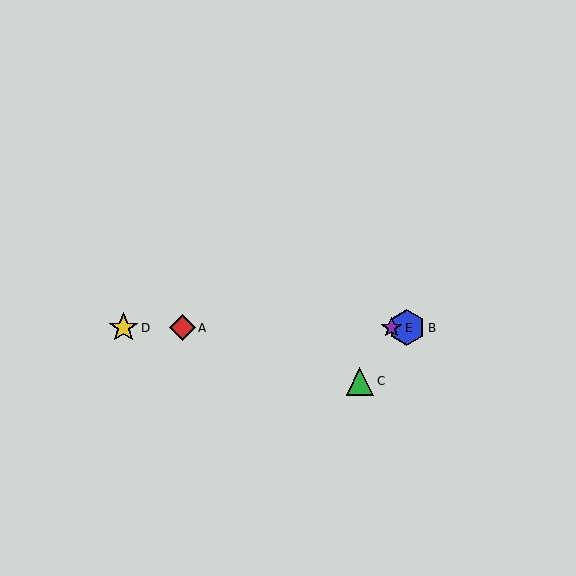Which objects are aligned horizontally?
Objects A, B, D, E are aligned horizontally.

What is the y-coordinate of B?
Object B is at y≈328.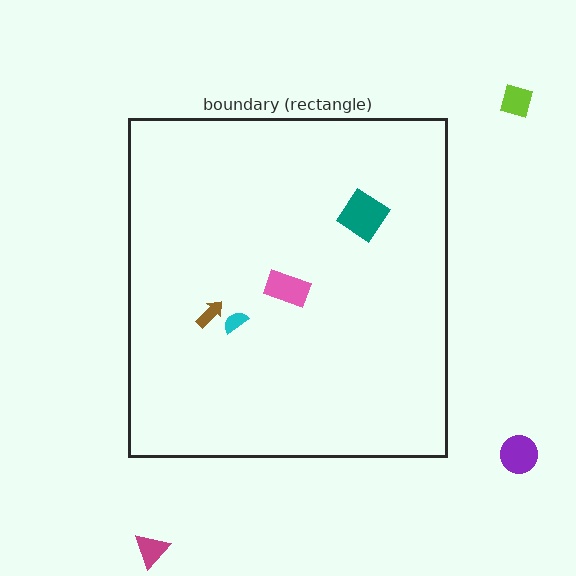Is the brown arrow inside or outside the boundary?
Inside.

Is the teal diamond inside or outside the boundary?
Inside.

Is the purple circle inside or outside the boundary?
Outside.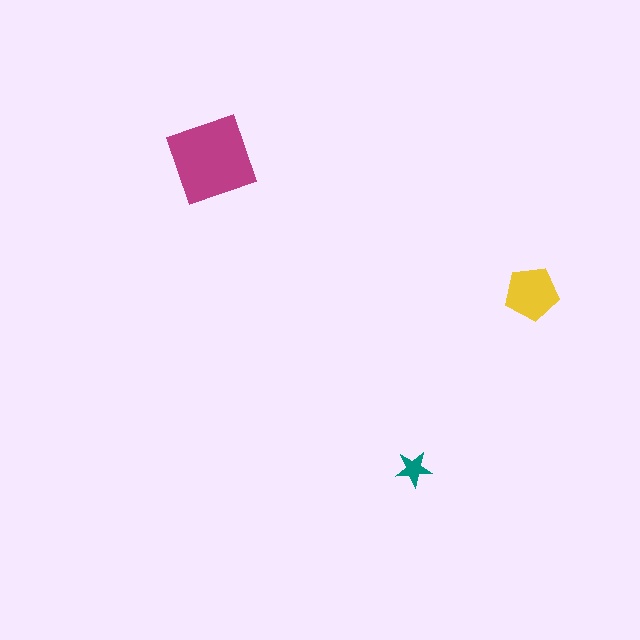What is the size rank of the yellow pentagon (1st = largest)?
2nd.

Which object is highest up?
The magenta square is topmost.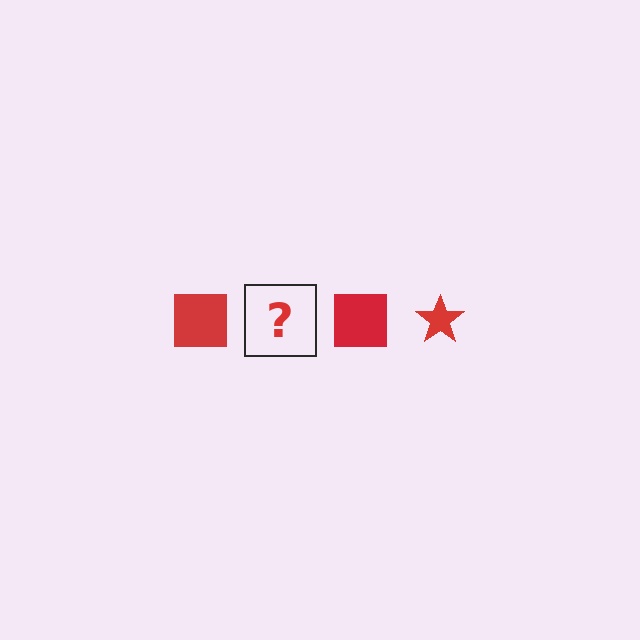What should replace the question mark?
The question mark should be replaced with a red star.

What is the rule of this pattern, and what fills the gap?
The rule is that the pattern cycles through square, star shapes in red. The gap should be filled with a red star.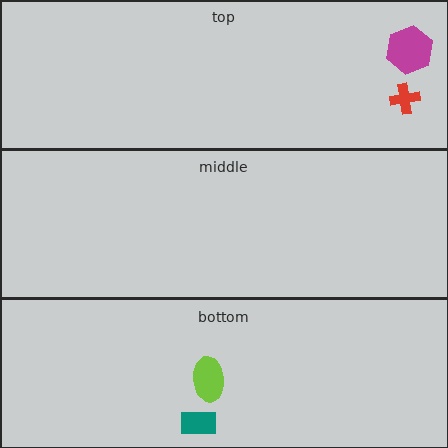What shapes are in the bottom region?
The teal rectangle, the lime ellipse.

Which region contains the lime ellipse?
The bottom region.